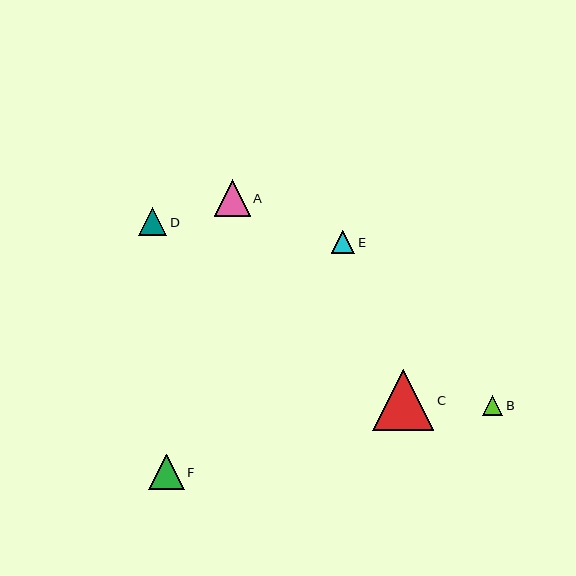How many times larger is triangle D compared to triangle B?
Triangle D is approximately 1.4 times the size of triangle B.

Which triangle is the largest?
Triangle C is the largest with a size of approximately 61 pixels.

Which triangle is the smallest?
Triangle B is the smallest with a size of approximately 20 pixels.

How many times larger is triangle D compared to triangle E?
Triangle D is approximately 1.2 times the size of triangle E.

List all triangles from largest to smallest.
From largest to smallest: C, A, F, D, E, B.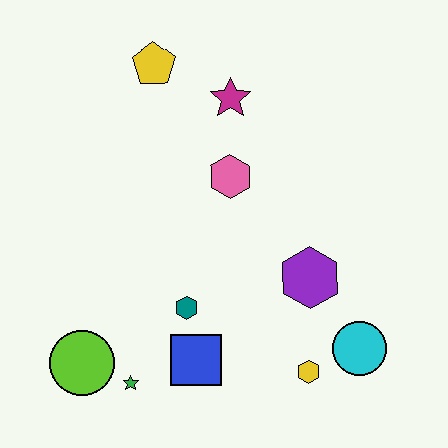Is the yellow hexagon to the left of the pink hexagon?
No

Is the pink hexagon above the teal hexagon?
Yes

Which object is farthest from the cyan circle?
The yellow pentagon is farthest from the cyan circle.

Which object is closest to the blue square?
The teal hexagon is closest to the blue square.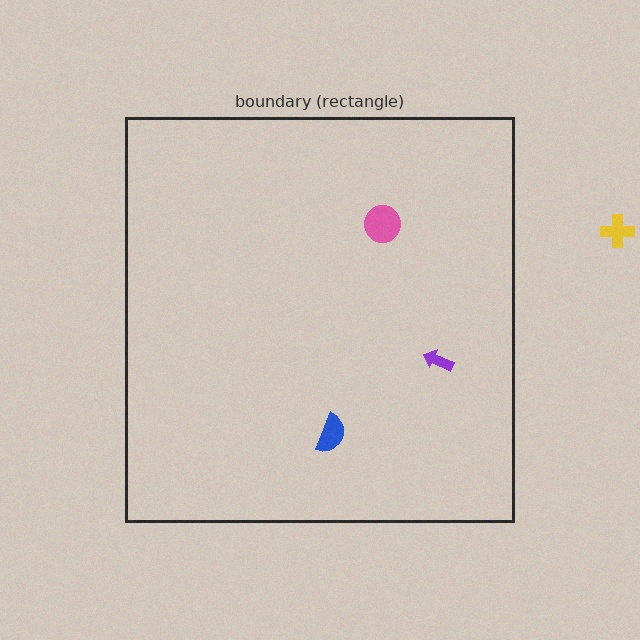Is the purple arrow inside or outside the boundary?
Inside.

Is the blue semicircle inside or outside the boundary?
Inside.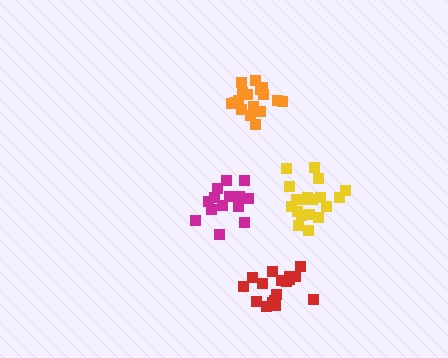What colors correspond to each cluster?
The clusters are colored: magenta, red, orange, yellow.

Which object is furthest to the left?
The magenta cluster is leftmost.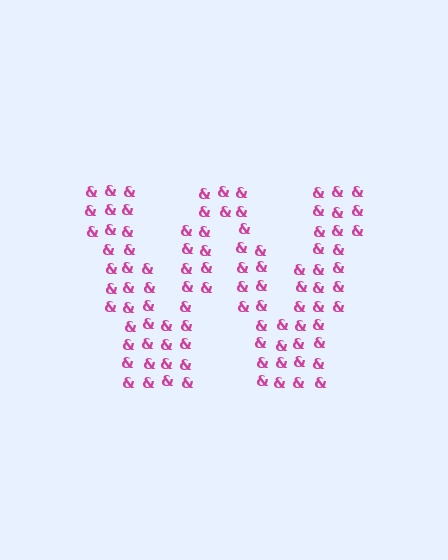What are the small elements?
The small elements are ampersands.